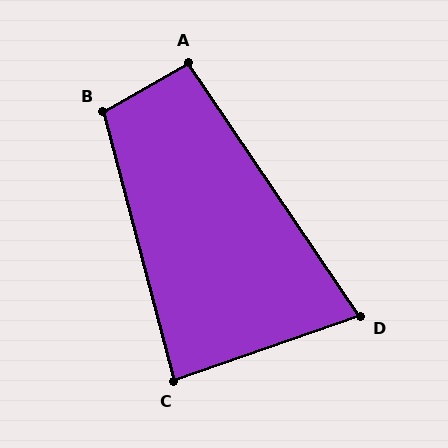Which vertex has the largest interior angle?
B, at approximately 105 degrees.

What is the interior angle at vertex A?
Approximately 94 degrees (approximately right).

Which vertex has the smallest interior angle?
D, at approximately 75 degrees.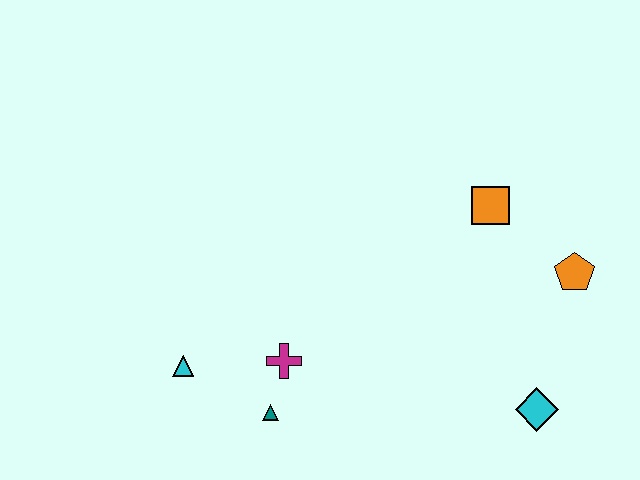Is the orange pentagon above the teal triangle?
Yes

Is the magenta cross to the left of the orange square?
Yes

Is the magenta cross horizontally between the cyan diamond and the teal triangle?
Yes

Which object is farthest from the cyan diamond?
The cyan triangle is farthest from the cyan diamond.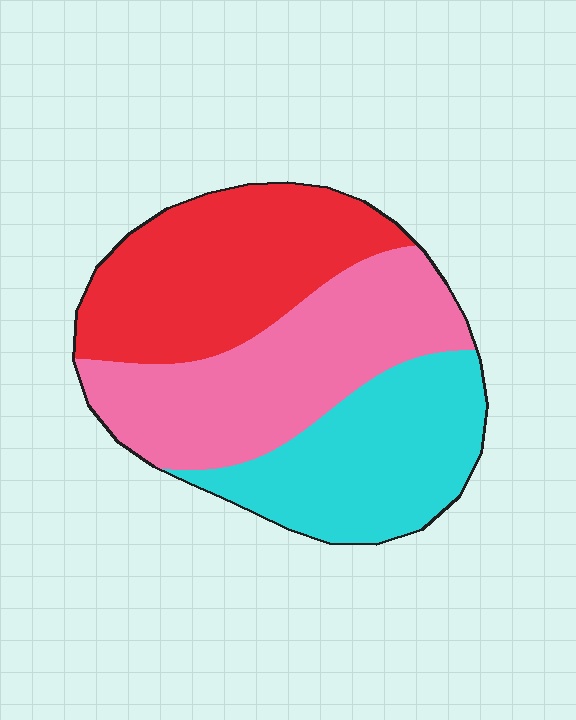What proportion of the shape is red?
Red takes up about one third (1/3) of the shape.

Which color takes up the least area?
Cyan, at roughly 30%.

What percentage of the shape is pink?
Pink takes up about three eighths (3/8) of the shape.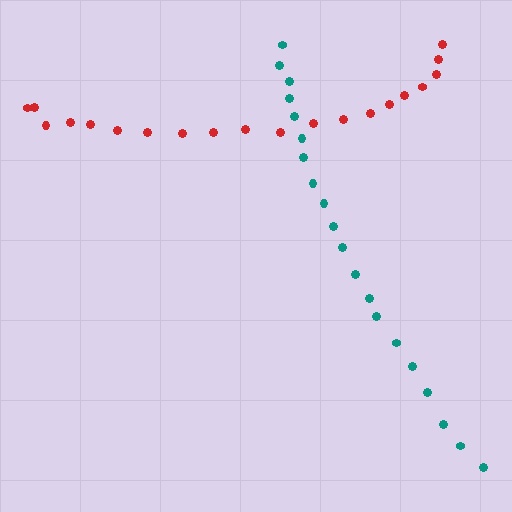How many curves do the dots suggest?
There are 2 distinct paths.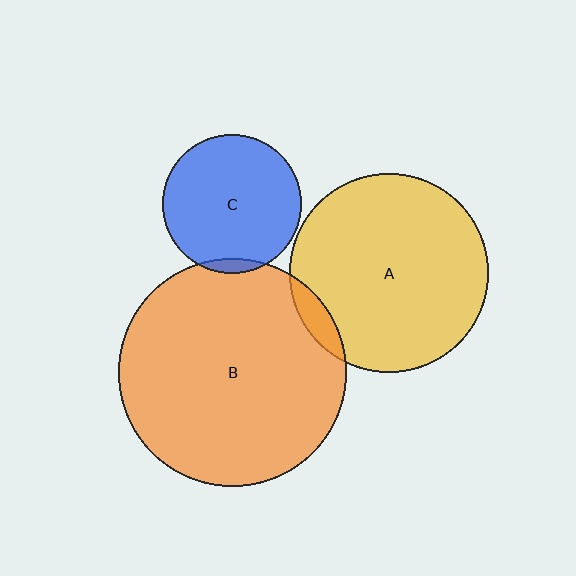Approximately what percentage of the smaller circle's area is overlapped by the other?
Approximately 5%.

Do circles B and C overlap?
Yes.